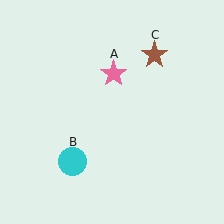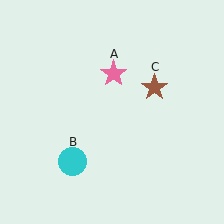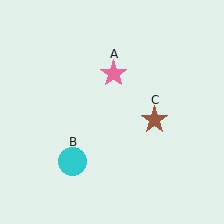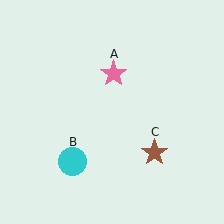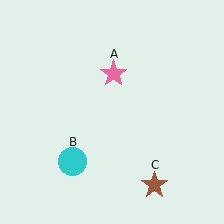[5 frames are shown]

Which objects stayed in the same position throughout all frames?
Pink star (object A) and cyan circle (object B) remained stationary.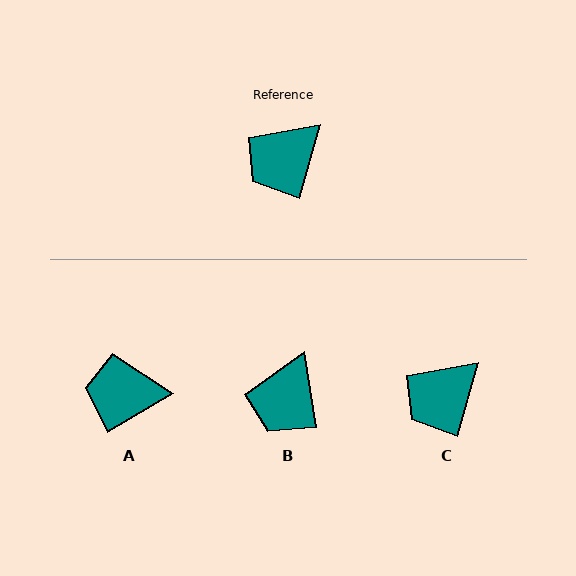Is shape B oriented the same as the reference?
No, it is off by about 25 degrees.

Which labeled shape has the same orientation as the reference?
C.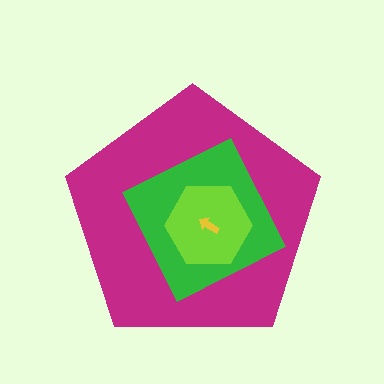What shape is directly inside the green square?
The lime hexagon.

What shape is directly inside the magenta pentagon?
The green square.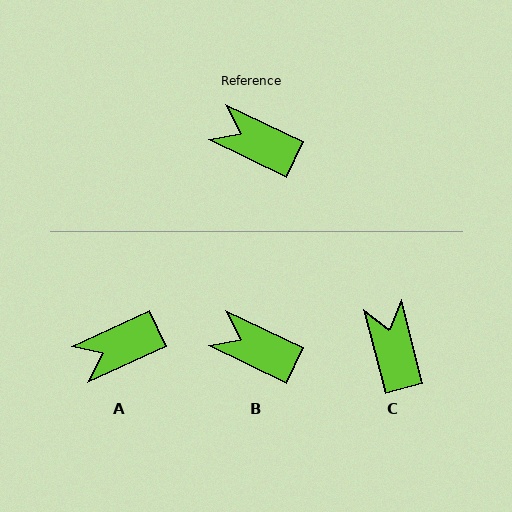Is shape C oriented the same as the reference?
No, it is off by about 50 degrees.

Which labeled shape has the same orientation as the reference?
B.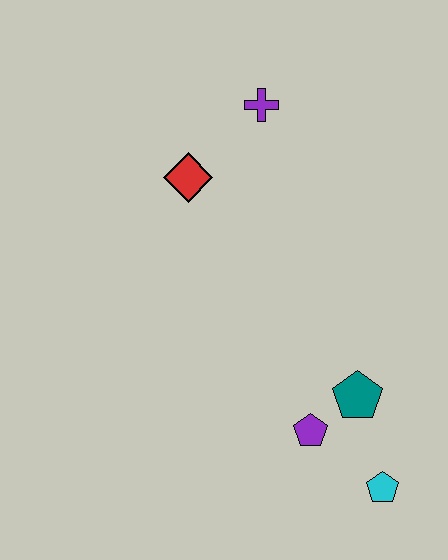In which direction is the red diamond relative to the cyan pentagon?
The red diamond is above the cyan pentagon.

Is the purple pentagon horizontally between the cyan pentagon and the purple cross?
Yes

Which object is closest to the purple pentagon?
The teal pentagon is closest to the purple pentagon.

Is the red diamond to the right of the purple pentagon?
No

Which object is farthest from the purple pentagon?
The purple cross is farthest from the purple pentagon.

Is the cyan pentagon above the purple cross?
No